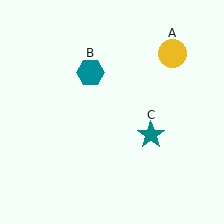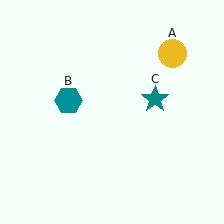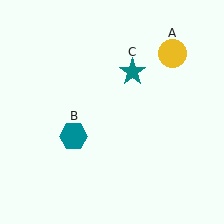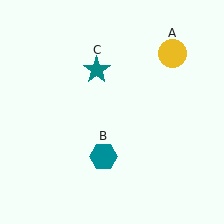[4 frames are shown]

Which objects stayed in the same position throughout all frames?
Yellow circle (object A) remained stationary.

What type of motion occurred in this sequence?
The teal hexagon (object B), teal star (object C) rotated counterclockwise around the center of the scene.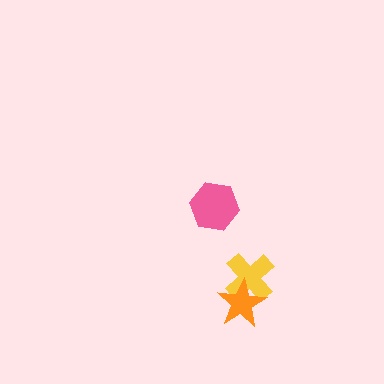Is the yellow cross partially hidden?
Yes, it is partially covered by another shape.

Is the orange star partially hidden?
No, no other shape covers it.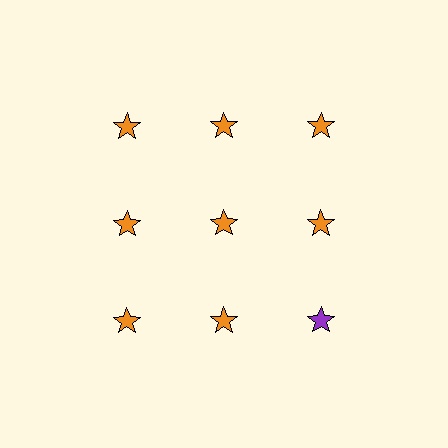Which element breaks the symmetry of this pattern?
The purple star in the third row, center column breaks the symmetry. All other shapes are orange stars.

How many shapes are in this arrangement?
There are 9 shapes arranged in a grid pattern.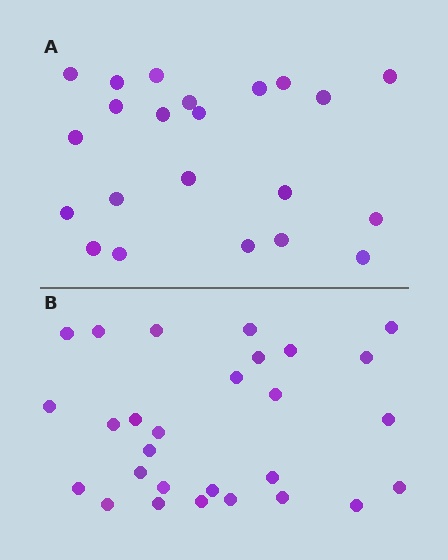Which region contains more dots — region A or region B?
Region B (the bottom region) has more dots.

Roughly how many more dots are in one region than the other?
Region B has about 6 more dots than region A.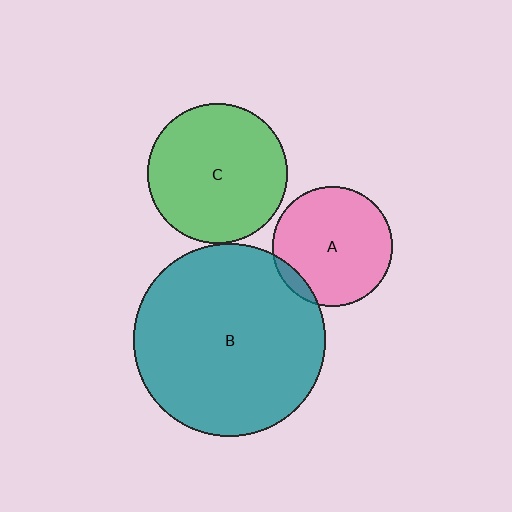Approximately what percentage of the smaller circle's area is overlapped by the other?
Approximately 5%.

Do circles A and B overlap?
Yes.